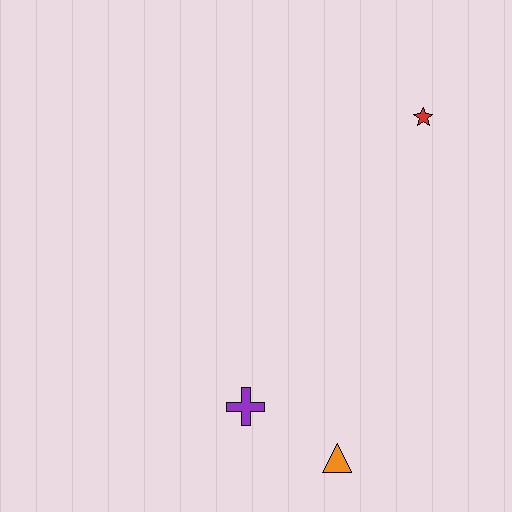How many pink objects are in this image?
There are no pink objects.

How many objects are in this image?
There are 3 objects.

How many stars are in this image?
There is 1 star.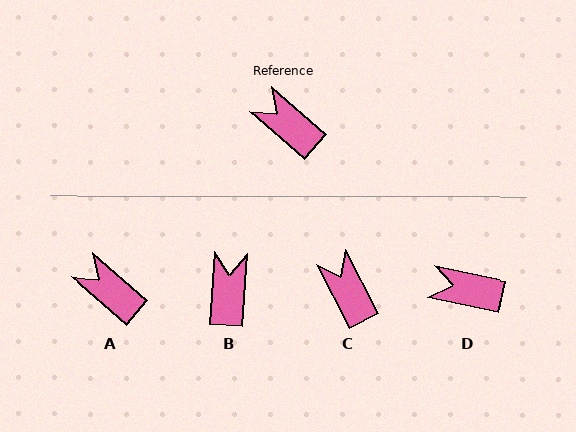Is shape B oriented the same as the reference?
No, it is off by about 53 degrees.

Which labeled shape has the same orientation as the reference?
A.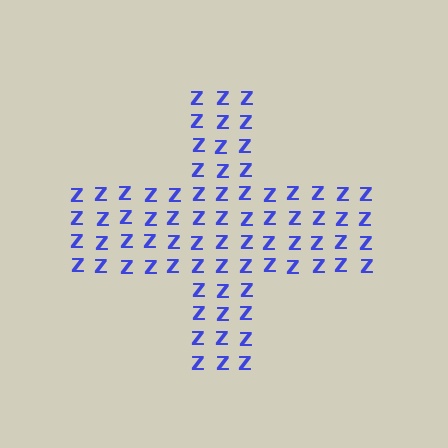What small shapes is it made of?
It is made of small letter Z's.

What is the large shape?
The large shape is a cross.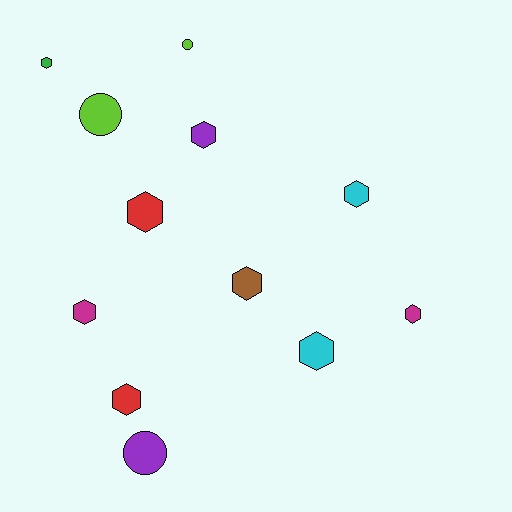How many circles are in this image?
There are 3 circles.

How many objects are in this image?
There are 12 objects.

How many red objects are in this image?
There are 2 red objects.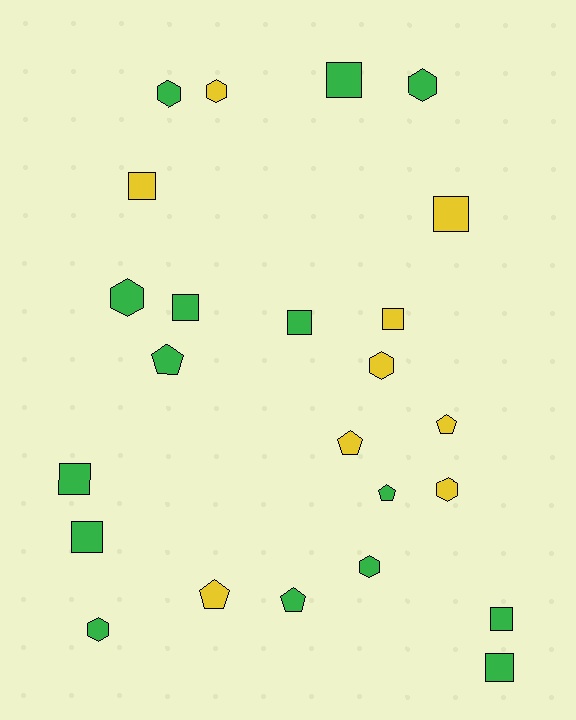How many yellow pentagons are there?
There are 3 yellow pentagons.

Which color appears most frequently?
Green, with 15 objects.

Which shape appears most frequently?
Square, with 10 objects.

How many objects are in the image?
There are 24 objects.